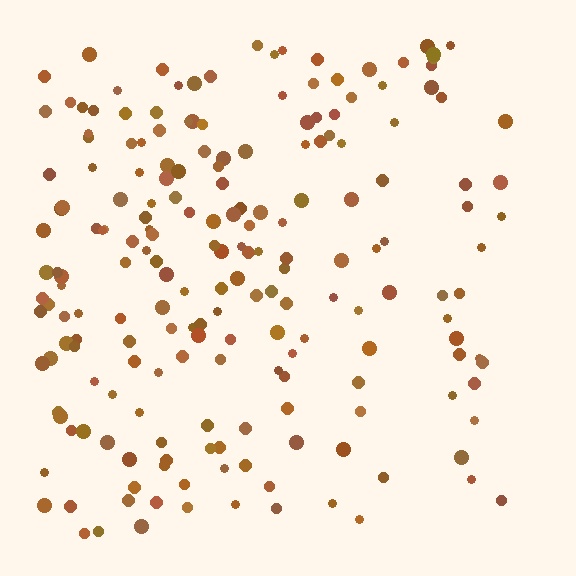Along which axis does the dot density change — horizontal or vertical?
Horizontal.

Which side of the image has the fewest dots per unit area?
The right.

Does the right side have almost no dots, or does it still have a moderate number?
Still a moderate number, just noticeably fewer than the left.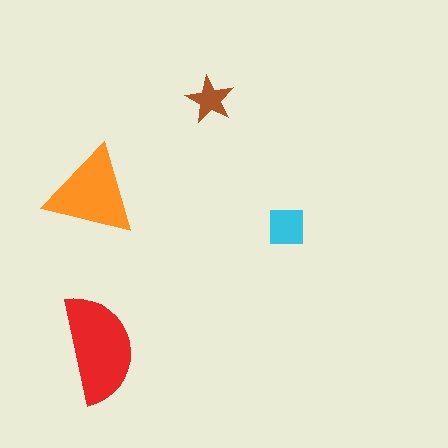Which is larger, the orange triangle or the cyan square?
The orange triangle.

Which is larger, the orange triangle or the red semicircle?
The red semicircle.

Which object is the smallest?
The brown star.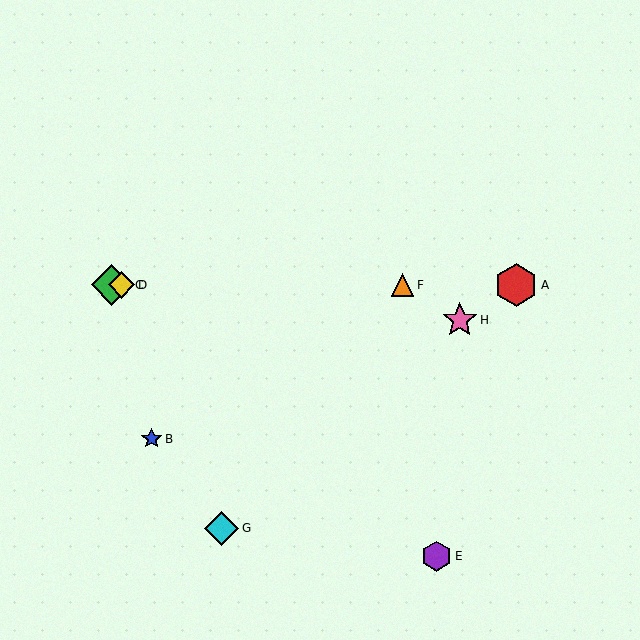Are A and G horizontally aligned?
No, A is at y≈285 and G is at y≈528.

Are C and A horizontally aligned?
Yes, both are at y≈285.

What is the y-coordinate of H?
Object H is at y≈320.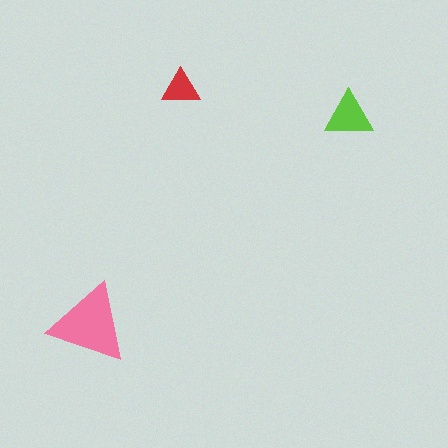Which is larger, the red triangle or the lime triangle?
The lime one.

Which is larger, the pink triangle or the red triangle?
The pink one.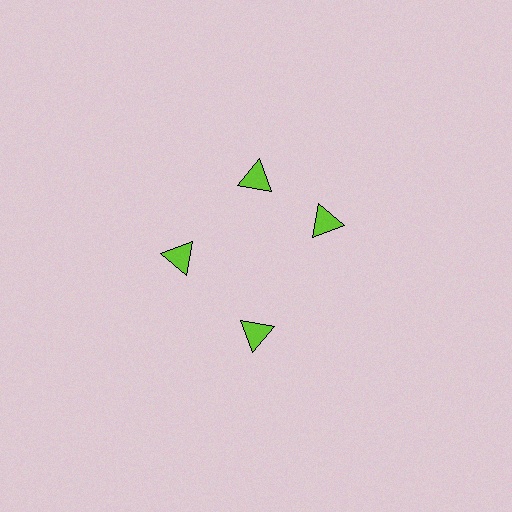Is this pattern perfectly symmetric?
No. The 4 lime triangles are arranged in a ring, but one element near the 3 o'clock position is rotated out of alignment along the ring, breaking the 4-fold rotational symmetry.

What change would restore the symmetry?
The symmetry would be restored by rotating it back into even spacing with its neighbors so that all 4 triangles sit at equal angles and equal distance from the center.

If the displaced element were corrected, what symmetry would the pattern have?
It would have 4-fold rotational symmetry — the pattern would map onto itself every 90 degrees.